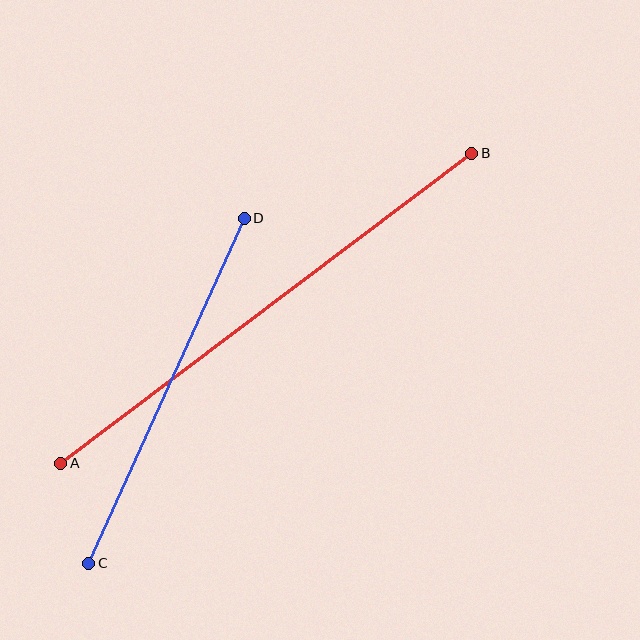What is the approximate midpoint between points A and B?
The midpoint is at approximately (266, 308) pixels.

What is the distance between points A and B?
The distance is approximately 515 pixels.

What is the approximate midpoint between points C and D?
The midpoint is at approximately (166, 391) pixels.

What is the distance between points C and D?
The distance is approximately 378 pixels.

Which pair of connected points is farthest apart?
Points A and B are farthest apart.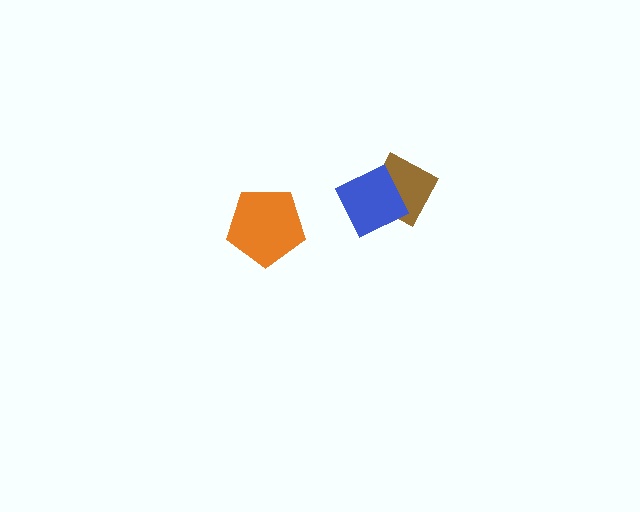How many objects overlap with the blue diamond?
1 object overlaps with the blue diamond.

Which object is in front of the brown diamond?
The blue diamond is in front of the brown diamond.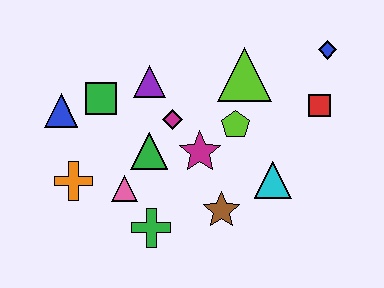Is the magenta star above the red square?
No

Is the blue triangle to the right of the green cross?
No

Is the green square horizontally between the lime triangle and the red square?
No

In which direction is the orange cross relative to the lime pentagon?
The orange cross is to the left of the lime pentagon.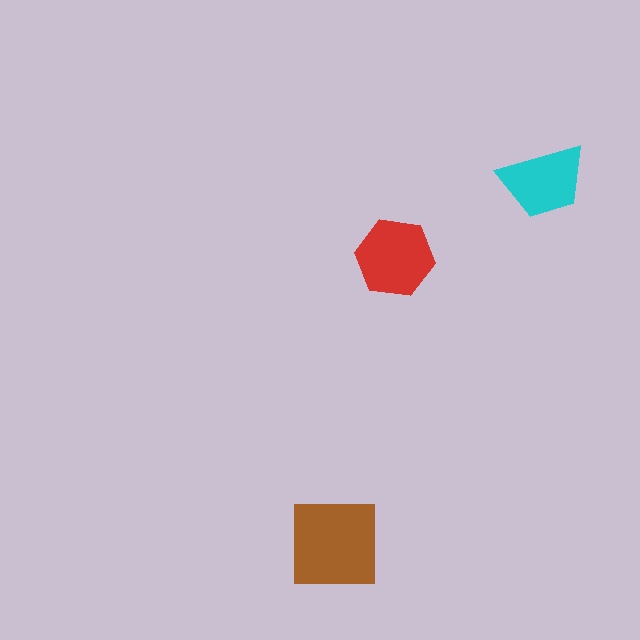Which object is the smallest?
The cyan trapezoid.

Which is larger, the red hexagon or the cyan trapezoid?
The red hexagon.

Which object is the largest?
The brown square.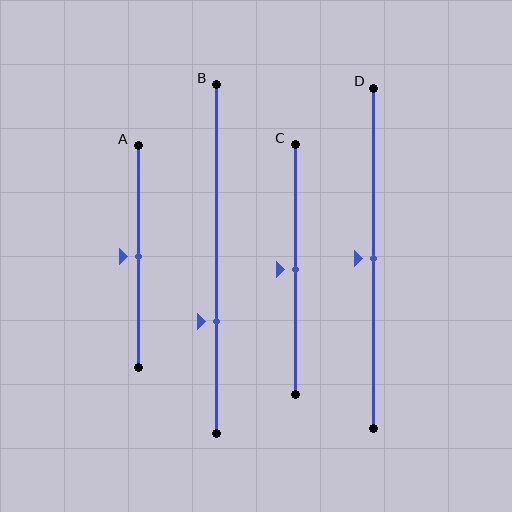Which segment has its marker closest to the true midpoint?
Segment A has its marker closest to the true midpoint.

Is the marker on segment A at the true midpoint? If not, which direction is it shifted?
Yes, the marker on segment A is at the true midpoint.